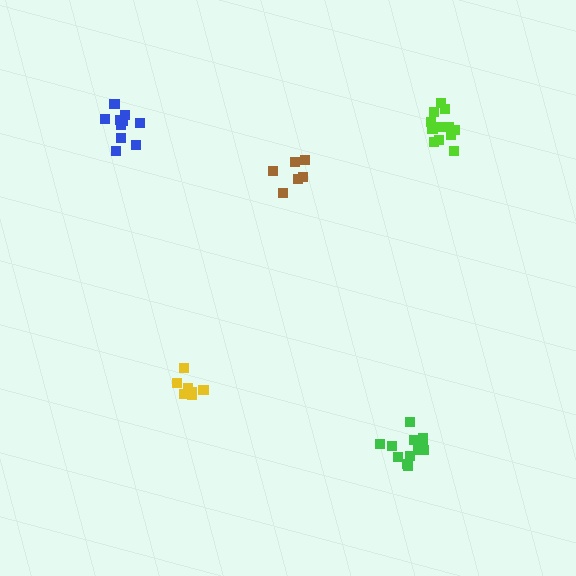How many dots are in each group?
Group 1: 12 dots, Group 2: 8 dots, Group 3: 6 dots, Group 4: 12 dots, Group 5: 10 dots (48 total).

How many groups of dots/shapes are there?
There are 5 groups.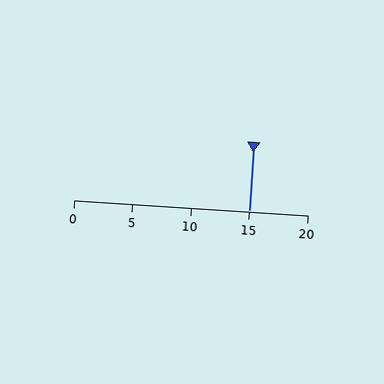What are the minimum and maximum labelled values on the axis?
The axis runs from 0 to 20.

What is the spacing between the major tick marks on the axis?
The major ticks are spaced 5 apart.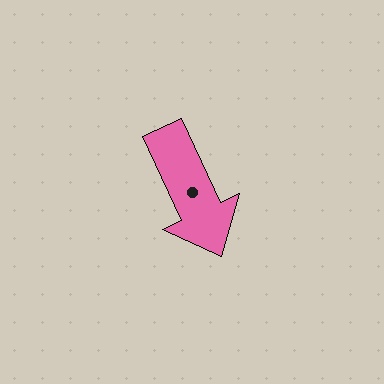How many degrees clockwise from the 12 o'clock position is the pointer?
Approximately 155 degrees.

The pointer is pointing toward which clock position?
Roughly 5 o'clock.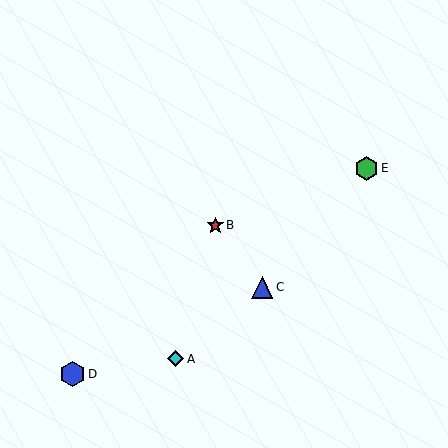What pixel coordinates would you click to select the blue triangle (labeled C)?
Click at (262, 287) to select the blue triangle C.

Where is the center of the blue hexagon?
The center of the blue hexagon is at (72, 374).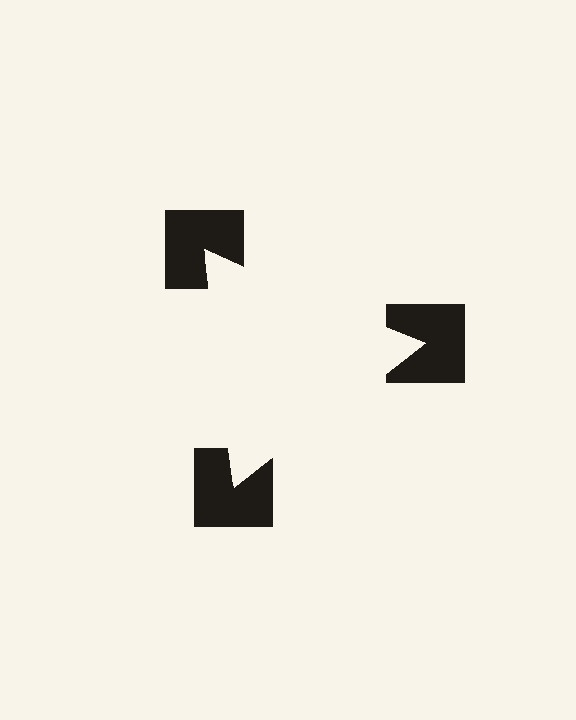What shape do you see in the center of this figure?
An illusory triangle — its edges are inferred from the aligned wedge cuts in the notched squares, not physically drawn.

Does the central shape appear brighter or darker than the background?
It typically appears slightly brighter than the background, even though no actual brightness change is drawn.